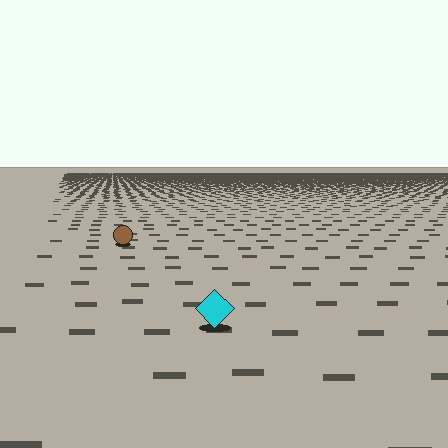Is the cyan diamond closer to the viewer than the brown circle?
Yes. The cyan diamond is closer — you can tell from the texture gradient: the ground texture is coarser near it.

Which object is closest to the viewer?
The cyan diamond is closest. The texture marks near it are larger and more spread out.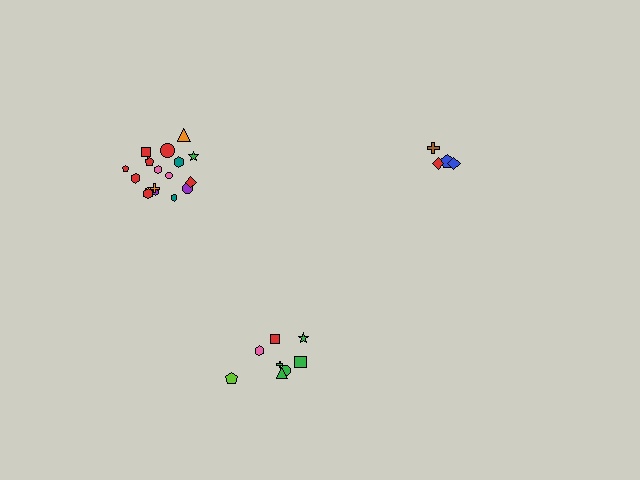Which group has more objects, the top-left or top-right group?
The top-left group.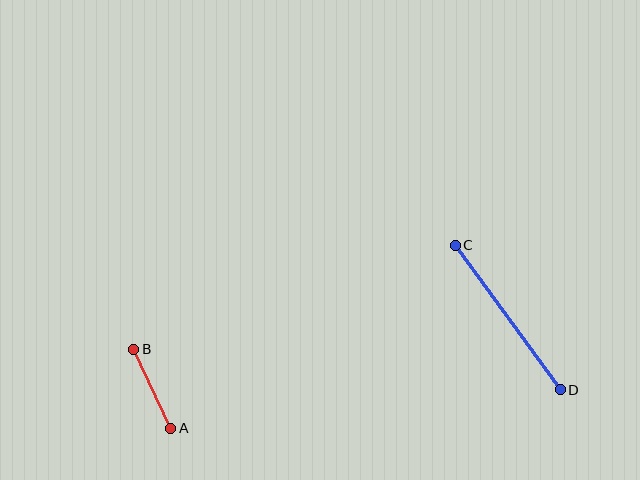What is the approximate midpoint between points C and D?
The midpoint is at approximately (508, 317) pixels.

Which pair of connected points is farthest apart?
Points C and D are farthest apart.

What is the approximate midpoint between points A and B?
The midpoint is at approximately (152, 389) pixels.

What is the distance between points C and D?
The distance is approximately 178 pixels.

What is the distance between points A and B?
The distance is approximately 87 pixels.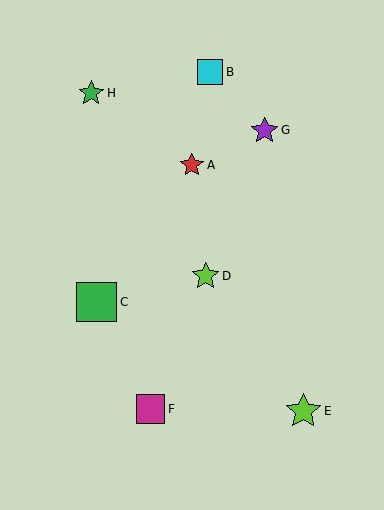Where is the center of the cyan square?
The center of the cyan square is at (210, 72).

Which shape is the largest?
The green square (labeled C) is the largest.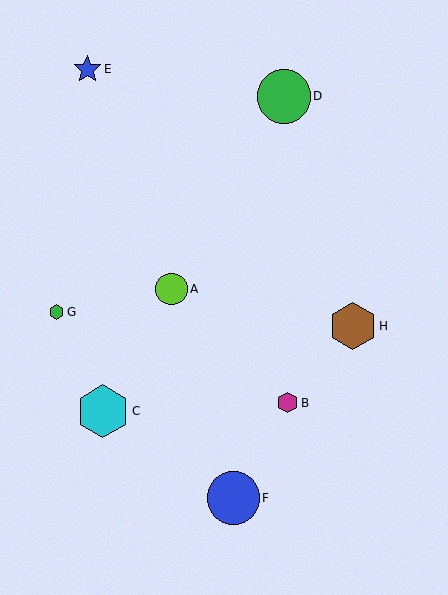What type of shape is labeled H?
Shape H is a brown hexagon.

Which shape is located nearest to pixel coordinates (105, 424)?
The cyan hexagon (labeled C) at (103, 411) is nearest to that location.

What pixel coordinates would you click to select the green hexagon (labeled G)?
Click at (56, 312) to select the green hexagon G.